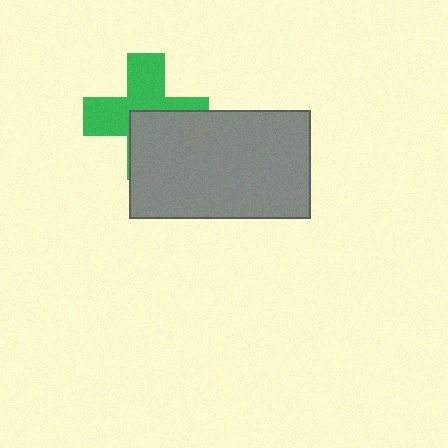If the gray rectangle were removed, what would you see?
You would see the complete green cross.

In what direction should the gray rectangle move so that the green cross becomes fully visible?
The gray rectangle should move toward the lower-right. That is the shortest direction to clear the overlap and leave the green cross fully visible.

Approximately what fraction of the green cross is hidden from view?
Roughly 45% of the green cross is hidden behind the gray rectangle.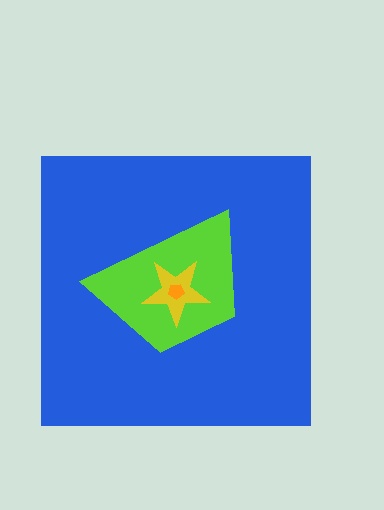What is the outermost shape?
The blue square.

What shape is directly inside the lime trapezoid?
The yellow star.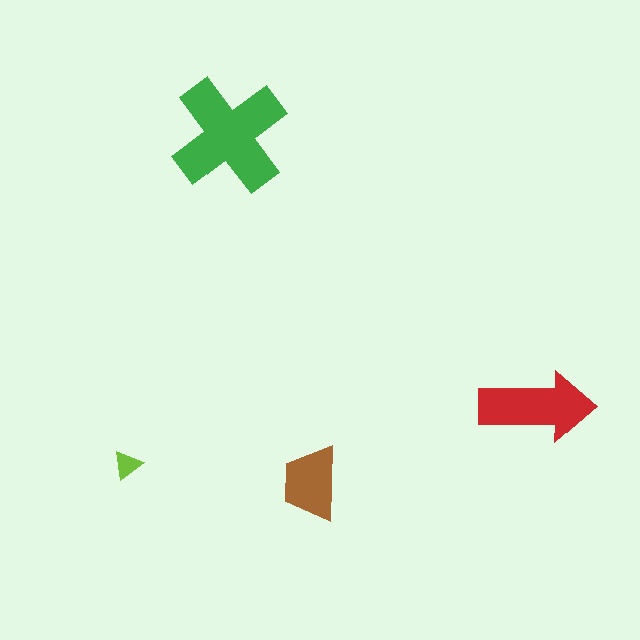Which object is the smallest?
The lime triangle.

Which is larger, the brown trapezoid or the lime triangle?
The brown trapezoid.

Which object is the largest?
The green cross.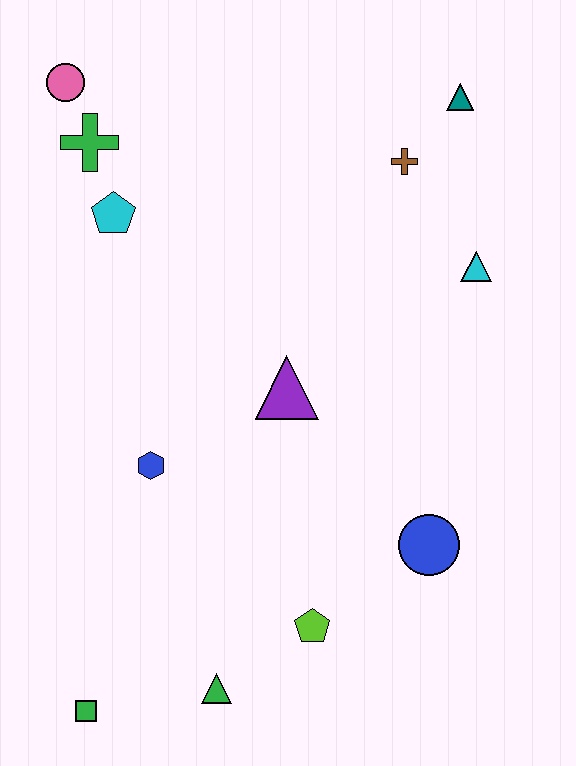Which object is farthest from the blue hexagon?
The teal triangle is farthest from the blue hexagon.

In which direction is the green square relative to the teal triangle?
The green square is below the teal triangle.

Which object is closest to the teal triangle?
The brown cross is closest to the teal triangle.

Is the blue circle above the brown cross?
No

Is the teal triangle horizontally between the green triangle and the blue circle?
No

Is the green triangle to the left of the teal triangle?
Yes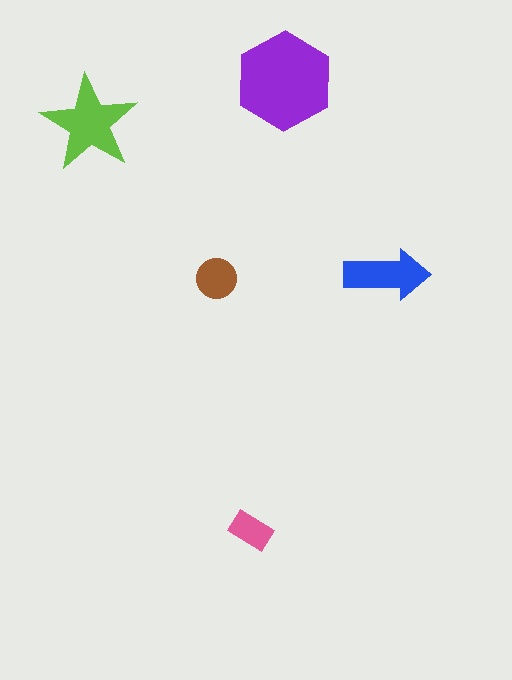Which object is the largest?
The purple hexagon.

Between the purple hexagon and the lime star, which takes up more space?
The purple hexagon.